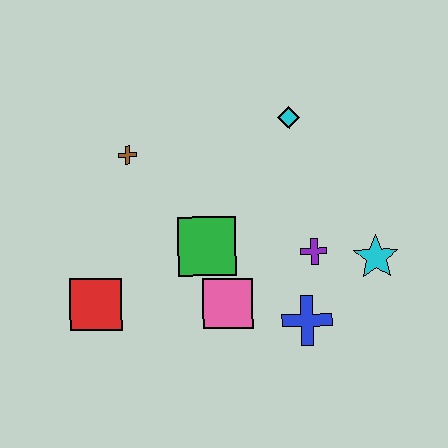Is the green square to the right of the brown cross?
Yes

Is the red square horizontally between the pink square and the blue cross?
No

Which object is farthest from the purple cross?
The red square is farthest from the purple cross.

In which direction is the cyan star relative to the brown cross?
The cyan star is to the right of the brown cross.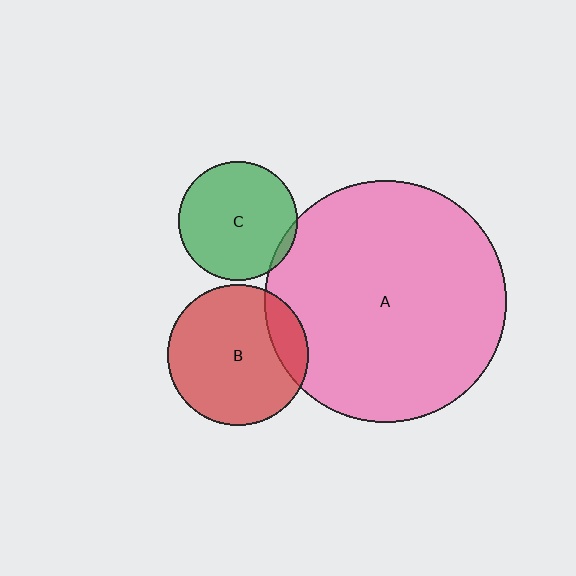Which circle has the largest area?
Circle A (pink).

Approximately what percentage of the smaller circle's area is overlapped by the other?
Approximately 15%.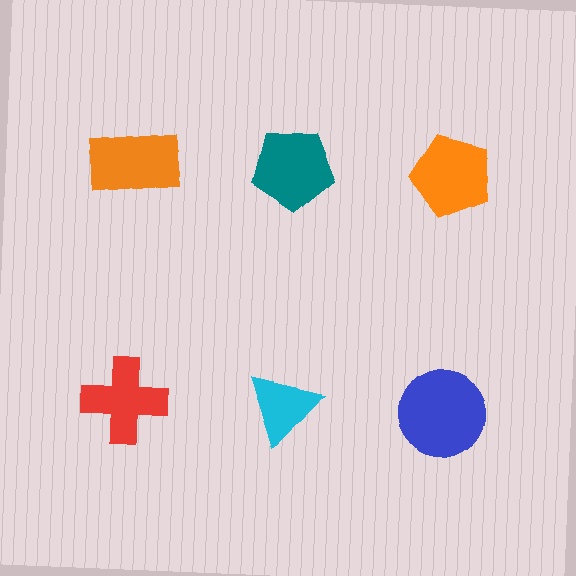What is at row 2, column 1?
A red cross.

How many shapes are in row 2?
3 shapes.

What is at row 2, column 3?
A blue circle.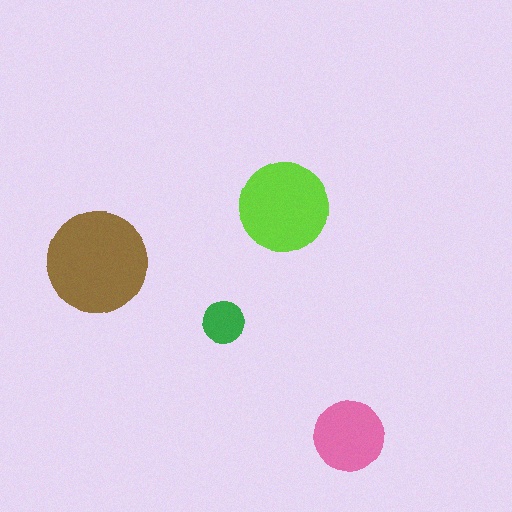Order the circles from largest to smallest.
the brown one, the lime one, the pink one, the green one.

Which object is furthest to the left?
The brown circle is leftmost.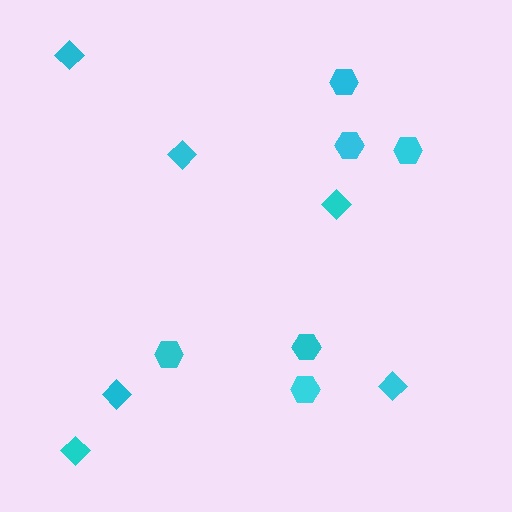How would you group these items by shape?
There are 2 groups: one group of diamonds (6) and one group of hexagons (6).